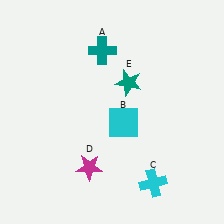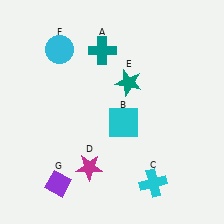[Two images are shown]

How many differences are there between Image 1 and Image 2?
There are 2 differences between the two images.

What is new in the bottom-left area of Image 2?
A purple diamond (G) was added in the bottom-left area of Image 2.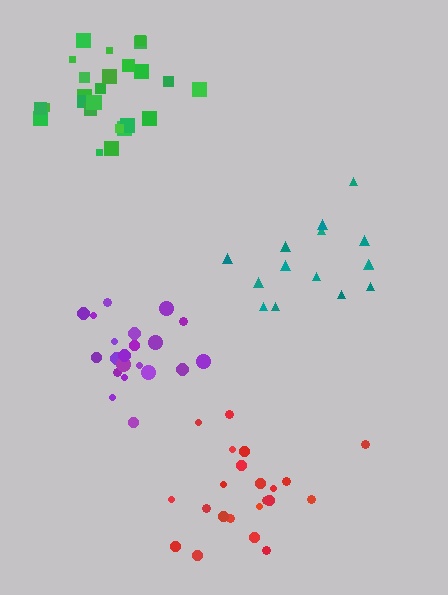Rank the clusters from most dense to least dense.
purple, green, red, teal.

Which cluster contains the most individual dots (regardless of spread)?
Green (27).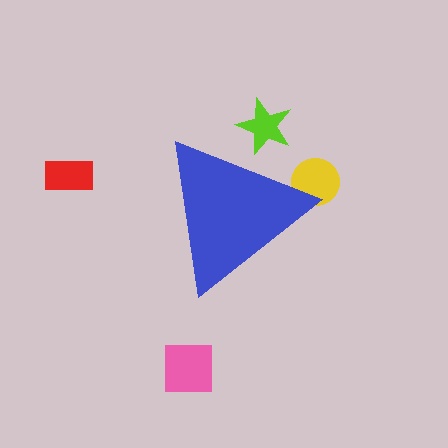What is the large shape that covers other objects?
A blue triangle.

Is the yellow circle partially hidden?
Yes, the yellow circle is partially hidden behind the blue triangle.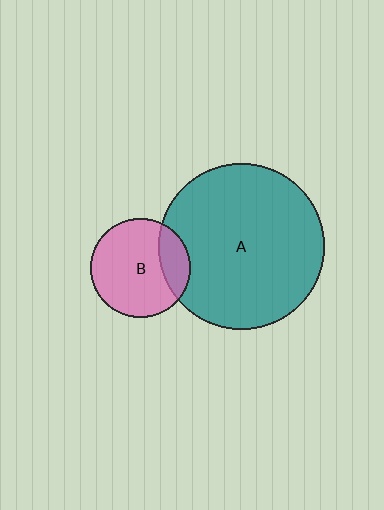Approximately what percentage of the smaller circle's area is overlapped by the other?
Approximately 20%.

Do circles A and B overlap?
Yes.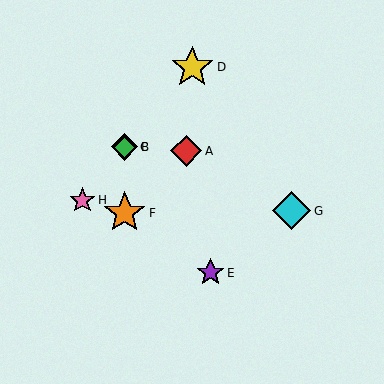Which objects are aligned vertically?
Objects B, C, F are aligned vertically.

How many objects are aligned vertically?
3 objects (B, C, F) are aligned vertically.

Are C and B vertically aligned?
Yes, both are at x≈125.